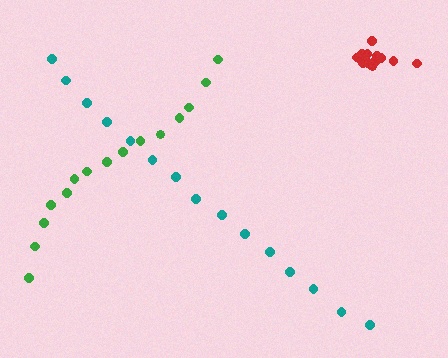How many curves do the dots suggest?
There are 3 distinct paths.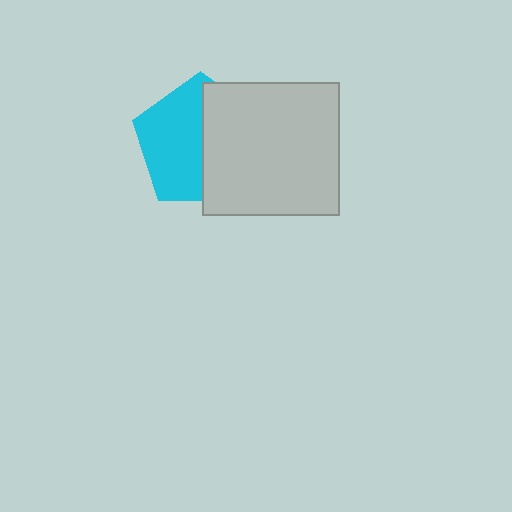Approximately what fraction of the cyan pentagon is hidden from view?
Roughly 48% of the cyan pentagon is hidden behind the light gray rectangle.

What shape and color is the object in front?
The object in front is a light gray rectangle.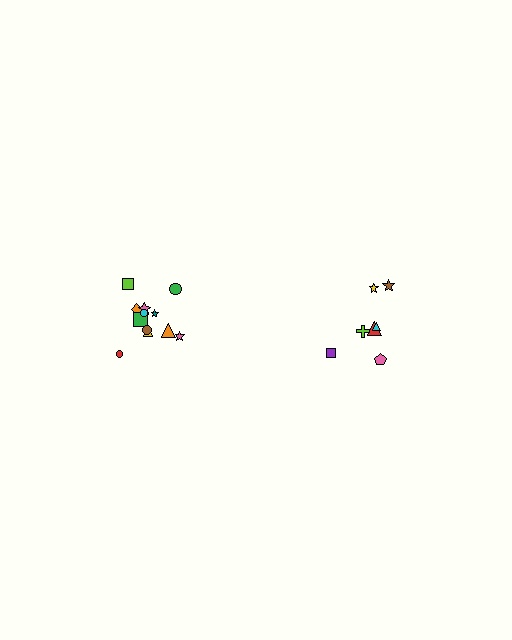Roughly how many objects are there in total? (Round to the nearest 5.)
Roughly 20 objects in total.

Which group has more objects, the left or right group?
The left group.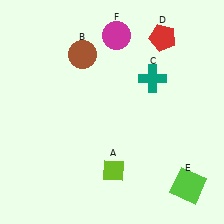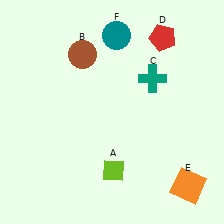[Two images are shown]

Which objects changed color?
E changed from lime to orange. F changed from magenta to teal.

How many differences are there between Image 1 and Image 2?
There are 2 differences between the two images.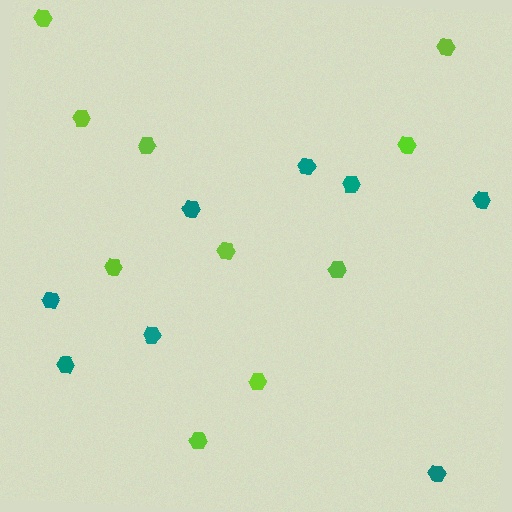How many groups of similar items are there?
There are 2 groups: one group of teal hexagons (8) and one group of lime hexagons (10).